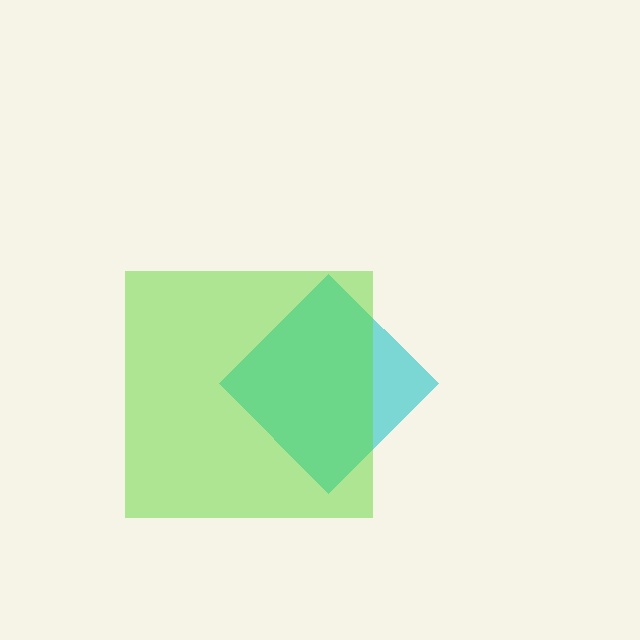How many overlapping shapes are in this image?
There are 2 overlapping shapes in the image.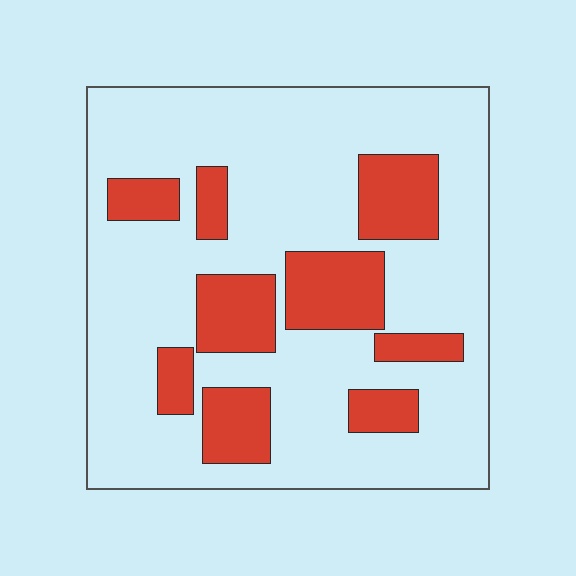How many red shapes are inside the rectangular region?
9.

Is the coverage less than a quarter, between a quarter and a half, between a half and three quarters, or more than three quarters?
Less than a quarter.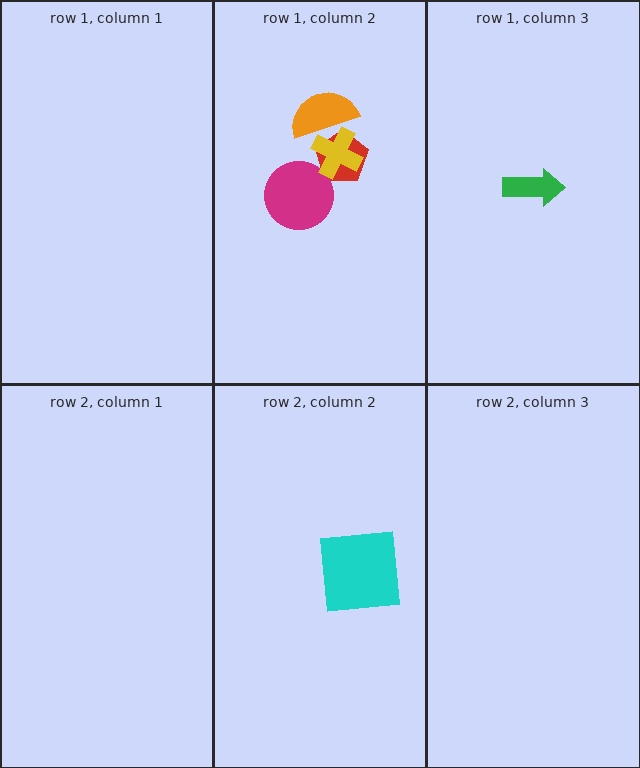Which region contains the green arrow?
The row 1, column 3 region.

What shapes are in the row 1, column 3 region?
The green arrow.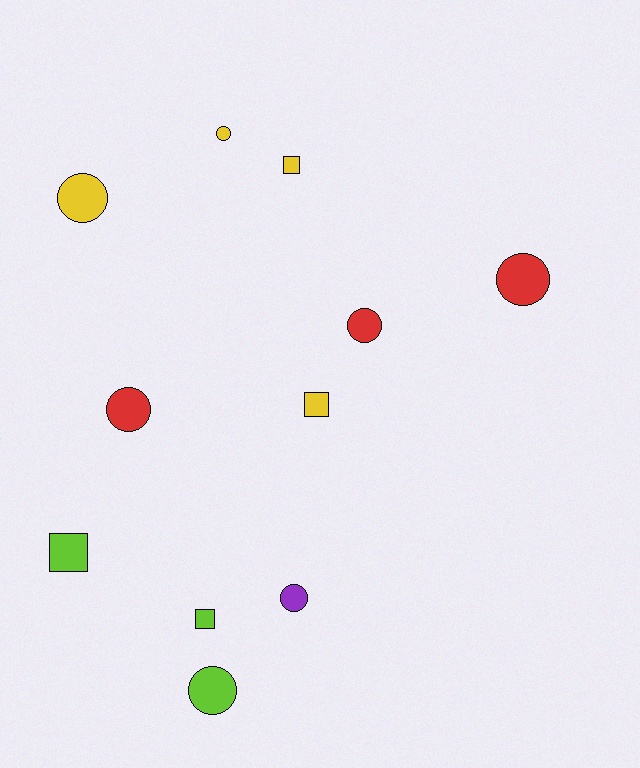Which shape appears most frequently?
Circle, with 7 objects.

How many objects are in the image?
There are 11 objects.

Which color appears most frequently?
Yellow, with 4 objects.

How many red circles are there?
There are 3 red circles.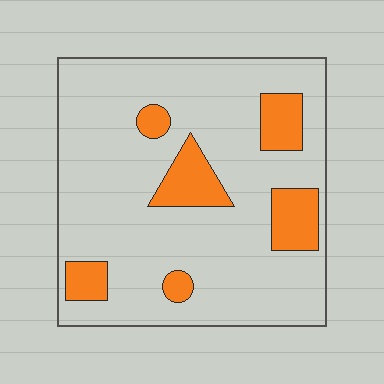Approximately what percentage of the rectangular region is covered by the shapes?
Approximately 15%.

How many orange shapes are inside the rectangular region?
6.